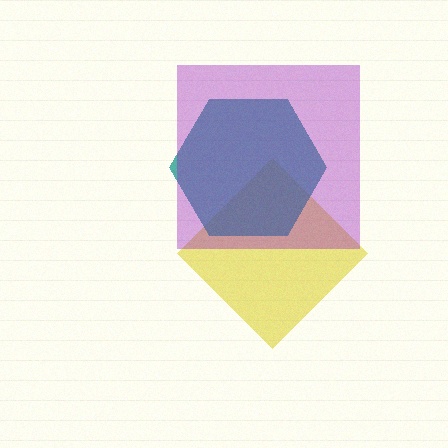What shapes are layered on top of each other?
The layered shapes are: a yellow diamond, a teal hexagon, a purple square.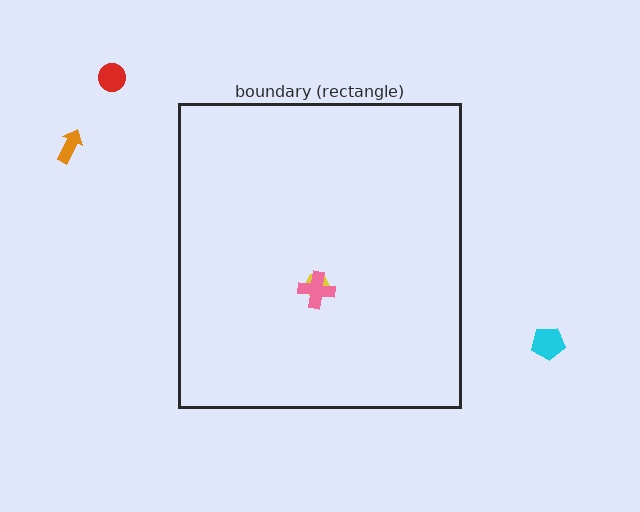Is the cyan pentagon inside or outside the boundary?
Outside.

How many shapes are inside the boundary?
2 inside, 3 outside.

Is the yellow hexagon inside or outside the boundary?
Inside.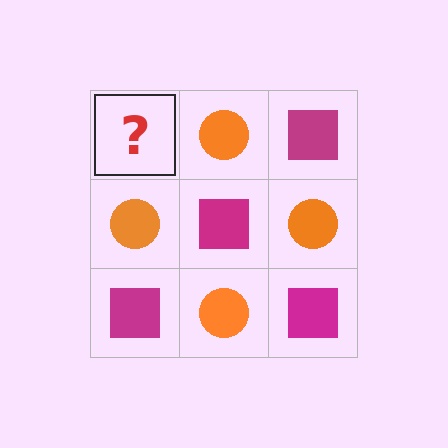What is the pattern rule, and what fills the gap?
The rule is that it alternates magenta square and orange circle in a checkerboard pattern. The gap should be filled with a magenta square.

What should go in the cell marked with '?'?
The missing cell should contain a magenta square.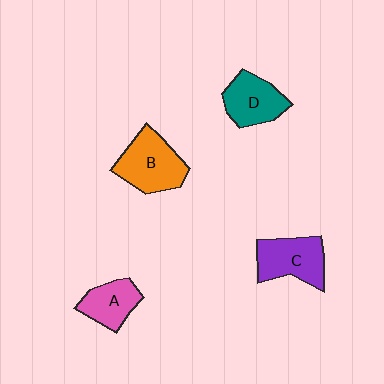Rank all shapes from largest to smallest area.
From largest to smallest: B (orange), C (purple), D (teal), A (pink).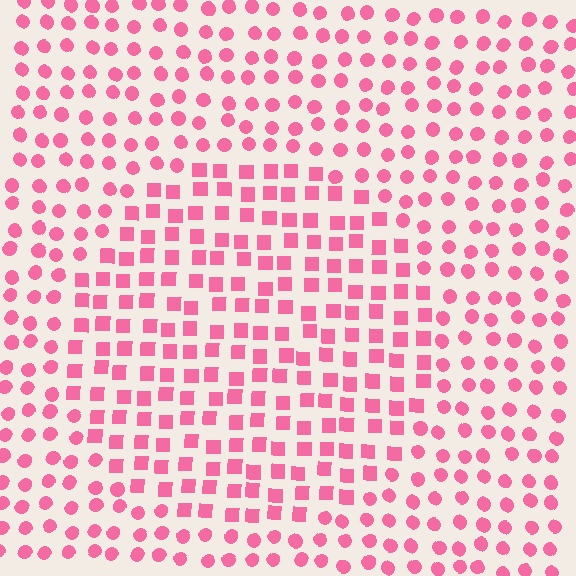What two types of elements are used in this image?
The image uses squares inside the circle region and circles outside it.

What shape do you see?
I see a circle.